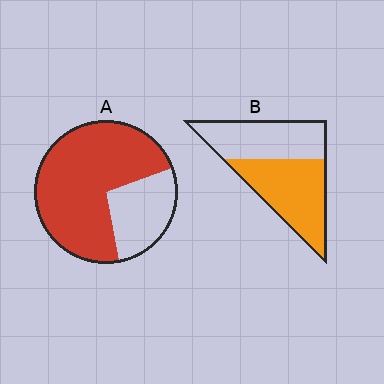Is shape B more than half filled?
Roughly half.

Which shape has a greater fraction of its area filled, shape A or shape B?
Shape A.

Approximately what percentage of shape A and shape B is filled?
A is approximately 70% and B is approximately 55%.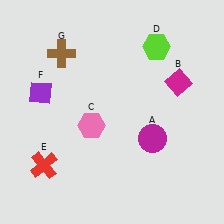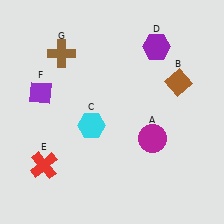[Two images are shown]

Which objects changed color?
B changed from magenta to brown. C changed from pink to cyan. D changed from lime to purple.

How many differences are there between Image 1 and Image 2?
There are 3 differences between the two images.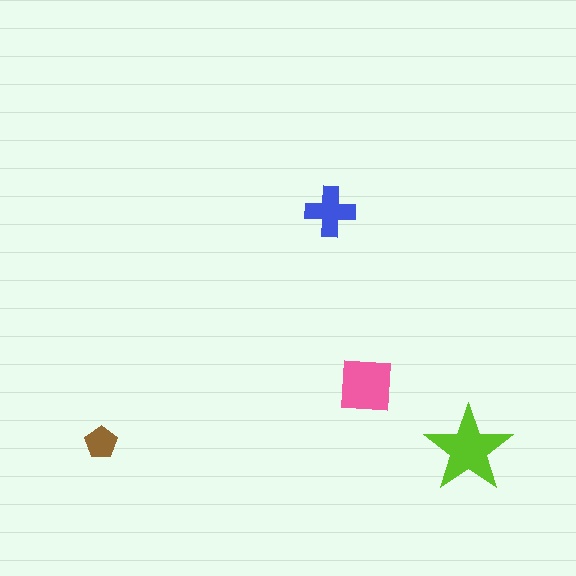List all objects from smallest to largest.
The brown pentagon, the blue cross, the pink square, the lime star.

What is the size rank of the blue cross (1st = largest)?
3rd.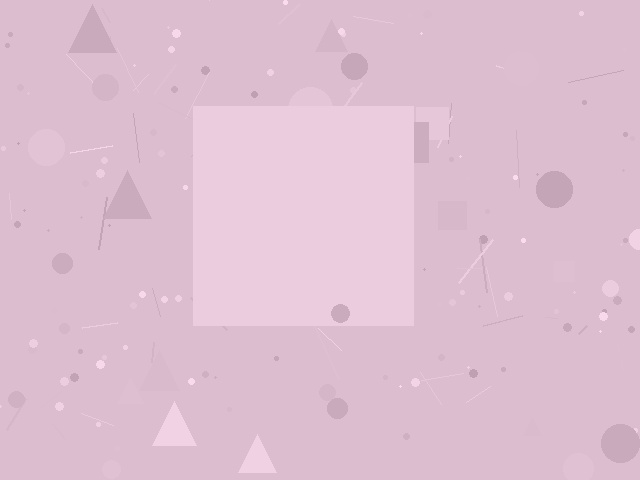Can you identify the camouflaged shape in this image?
The camouflaged shape is a square.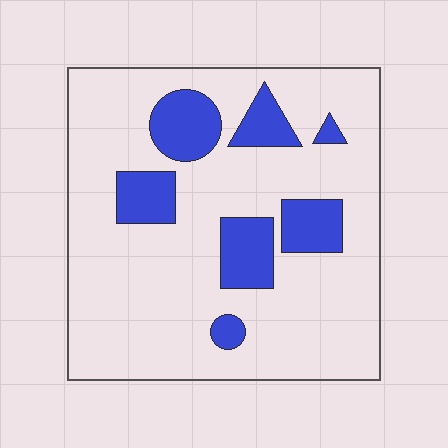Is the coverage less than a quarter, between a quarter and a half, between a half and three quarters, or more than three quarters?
Less than a quarter.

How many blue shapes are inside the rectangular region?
7.